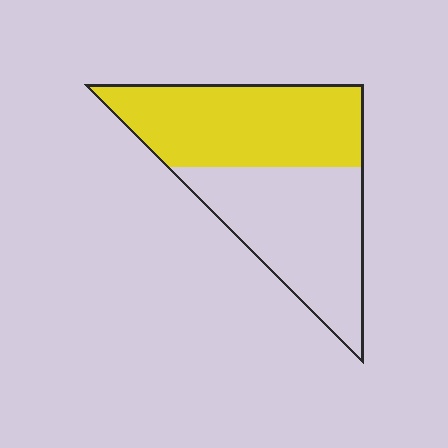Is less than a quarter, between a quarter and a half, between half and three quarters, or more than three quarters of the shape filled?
Between half and three quarters.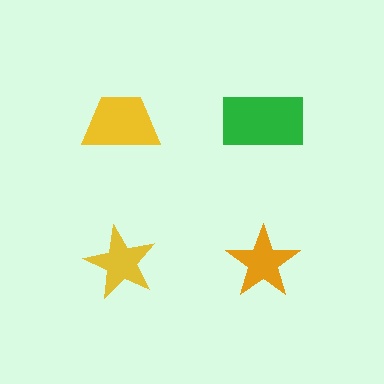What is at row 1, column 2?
A green rectangle.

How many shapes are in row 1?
2 shapes.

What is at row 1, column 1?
A yellow trapezoid.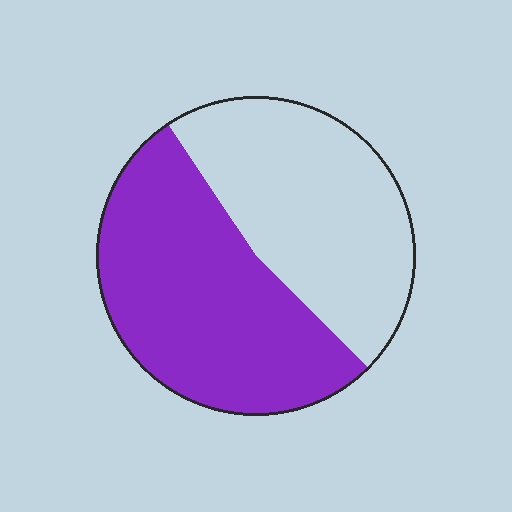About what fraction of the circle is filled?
About one half (1/2).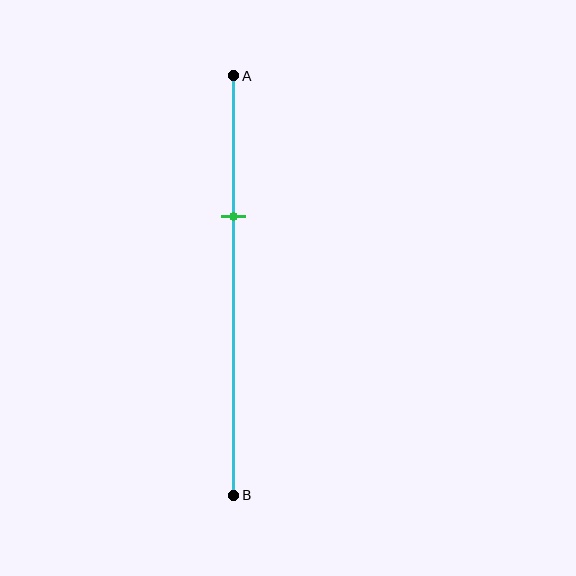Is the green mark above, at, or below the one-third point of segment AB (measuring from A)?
The green mark is approximately at the one-third point of segment AB.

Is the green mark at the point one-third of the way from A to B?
Yes, the mark is approximately at the one-third point.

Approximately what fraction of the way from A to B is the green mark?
The green mark is approximately 35% of the way from A to B.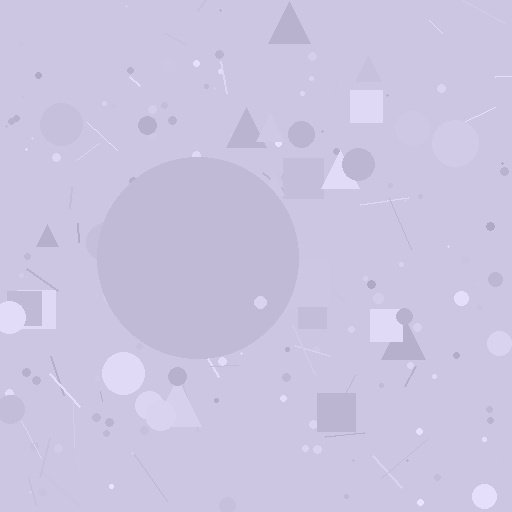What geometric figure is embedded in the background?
A circle is embedded in the background.